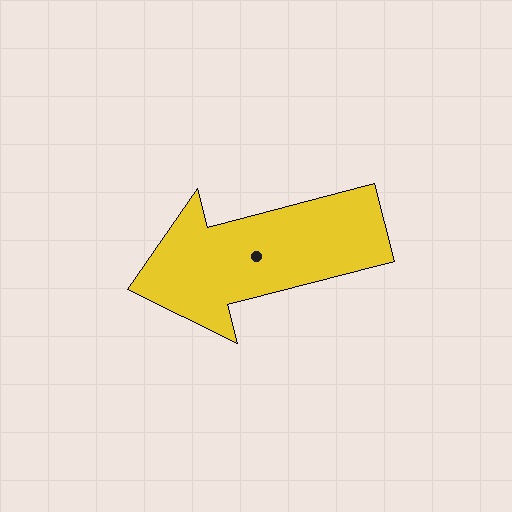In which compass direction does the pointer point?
West.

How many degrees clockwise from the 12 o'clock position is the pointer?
Approximately 255 degrees.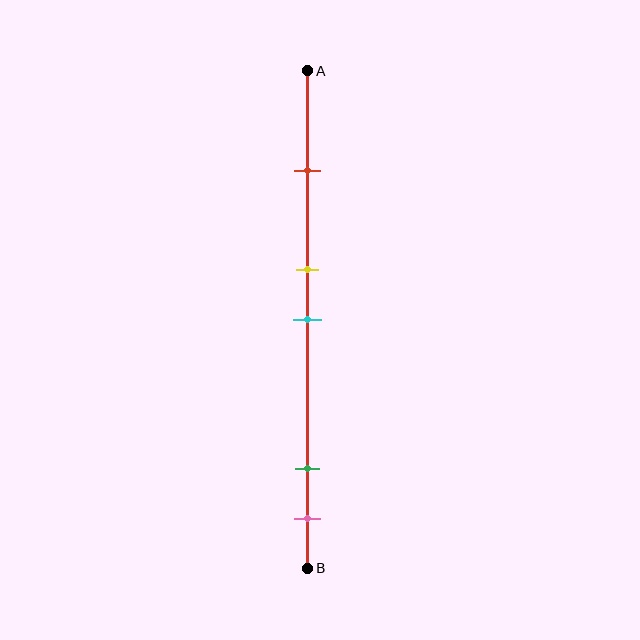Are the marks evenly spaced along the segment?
No, the marks are not evenly spaced.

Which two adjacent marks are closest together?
The yellow and cyan marks are the closest adjacent pair.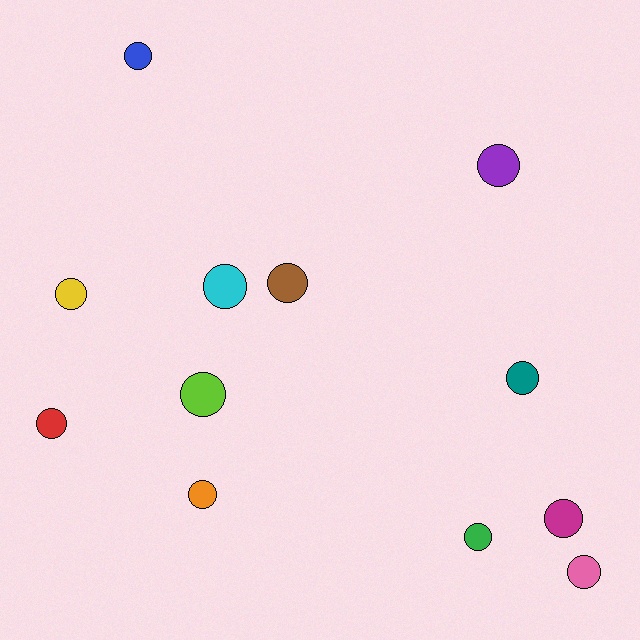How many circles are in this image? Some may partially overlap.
There are 12 circles.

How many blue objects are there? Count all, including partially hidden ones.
There is 1 blue object.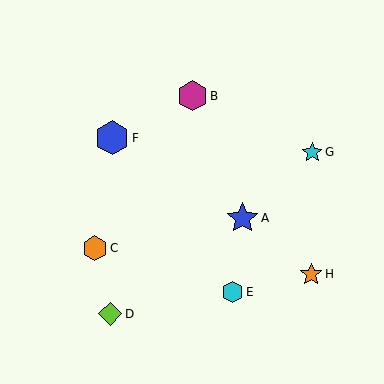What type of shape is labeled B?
Shape B is a magenta hexagon.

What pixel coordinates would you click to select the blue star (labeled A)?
Click at (242, 218) to select the blue star A.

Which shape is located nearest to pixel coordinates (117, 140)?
The blue hexagon (labeled F) at (112, 138) is nearest to that location.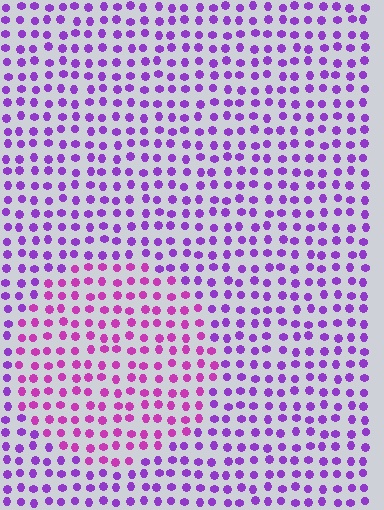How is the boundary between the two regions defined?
The boundary is defined purely by a slight shift in hue (about 32 degrees). Spacing, size, and orientation are identical on both sides.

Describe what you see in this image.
The image is filled with small purple elements in a uniform arrangement. A circle-shaped region is visible where the elements are tinted to a slightly different hue, forming a subtle color boundary.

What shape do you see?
I see a circle.